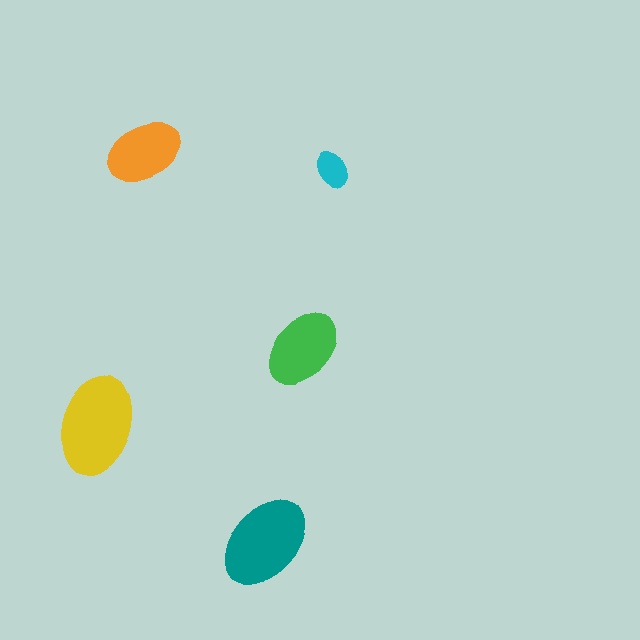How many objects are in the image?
There are 5 objects in the image.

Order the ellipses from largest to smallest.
the yellow one, the teal one, the green one, the orange one, the cyan one.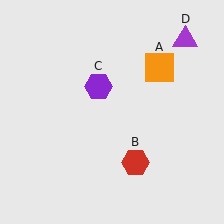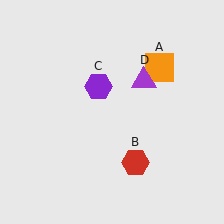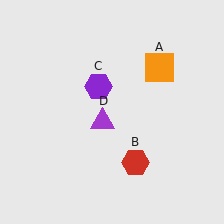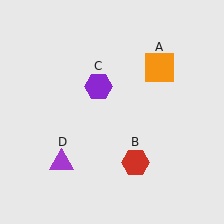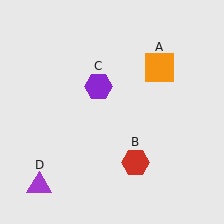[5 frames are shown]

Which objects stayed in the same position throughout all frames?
Orange square (object A) and red hexagon (object B) and purple hexagon (object C) remained stationary.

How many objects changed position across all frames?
1 object changed position: purple triangle (object D).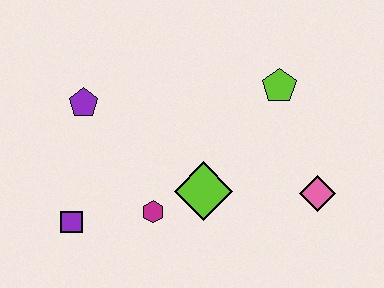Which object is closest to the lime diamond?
The magenta hexagon is closest to the lime diamond.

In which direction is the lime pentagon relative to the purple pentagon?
The lime pentagon is to the right of the purple pentagon.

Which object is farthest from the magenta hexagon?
The lime pentagon is farthest from the magenta hexagon.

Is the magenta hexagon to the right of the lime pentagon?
No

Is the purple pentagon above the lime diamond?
Yes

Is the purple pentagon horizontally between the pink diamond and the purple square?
Yes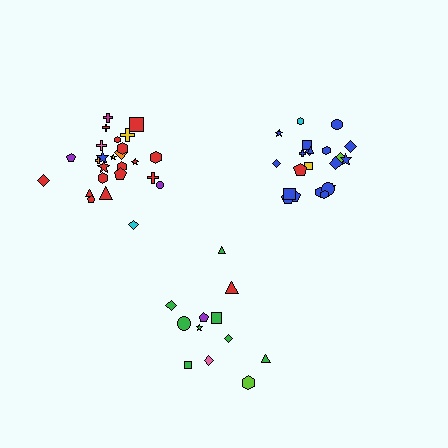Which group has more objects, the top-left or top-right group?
The top-left group.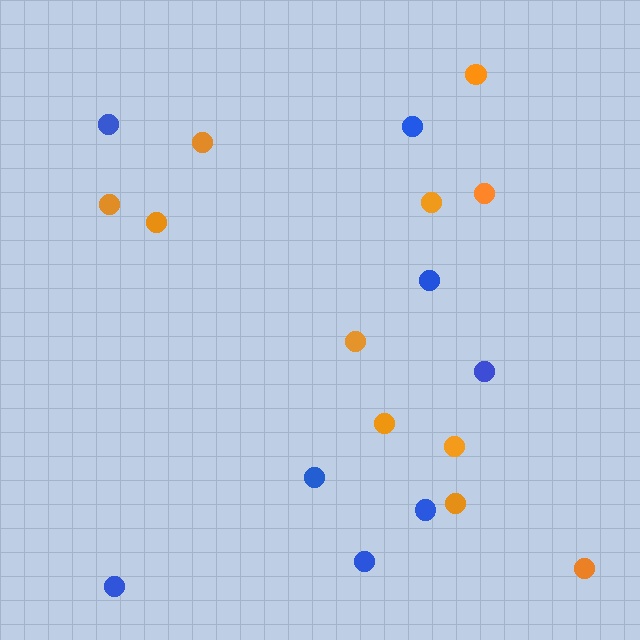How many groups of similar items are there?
There are 2 groups: one group of orange circles (11) and one group of blue circles (8).